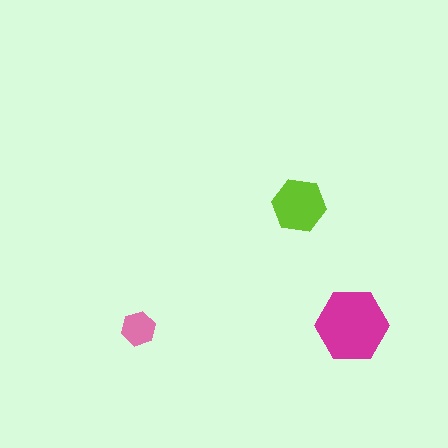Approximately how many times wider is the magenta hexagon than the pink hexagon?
About 2 times wider.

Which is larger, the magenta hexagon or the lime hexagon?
The magenta one.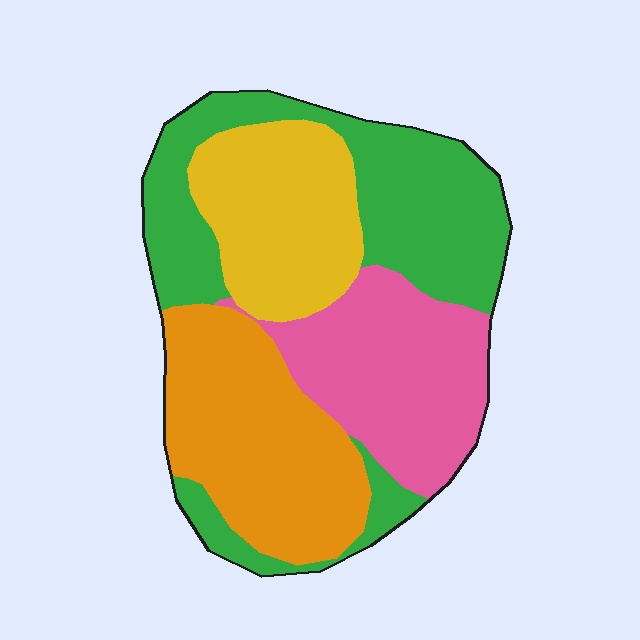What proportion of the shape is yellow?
Yellow covers about 20% of the shape.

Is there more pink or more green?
Green.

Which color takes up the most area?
Green, at roughly 30%.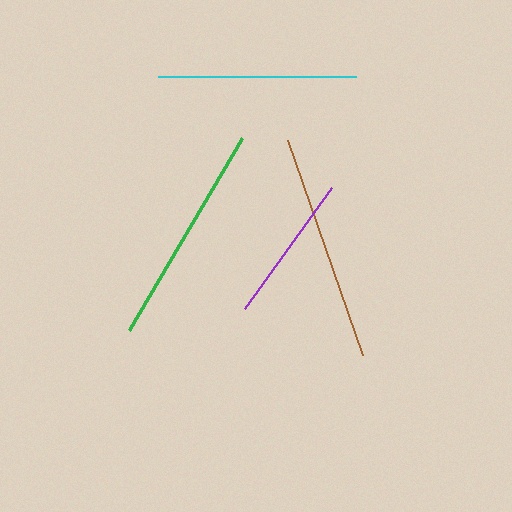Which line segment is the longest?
The brown line is the longest at approximately 227 pixels.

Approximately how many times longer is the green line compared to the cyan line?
The green line is approximately 1.1 times the length of the cyan line.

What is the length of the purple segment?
The purple segment is approximately 149 pixels long.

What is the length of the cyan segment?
The cyan segment is approximately 198 pixels long.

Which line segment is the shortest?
The purple line is the shortest at approximately 149 pixels.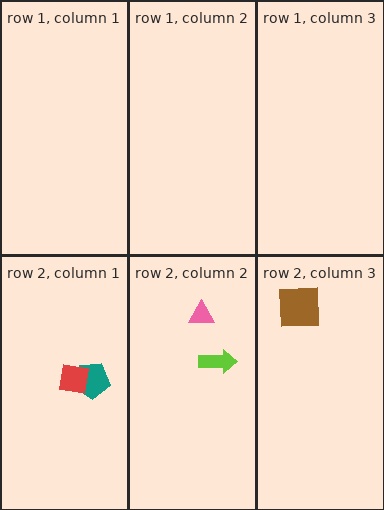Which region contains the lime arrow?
The row 2, column 2 region.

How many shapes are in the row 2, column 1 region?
2.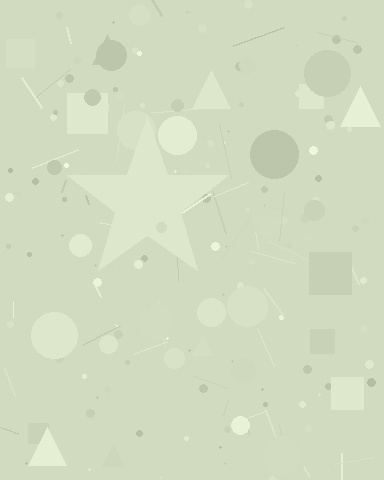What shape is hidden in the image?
A star is hidden in the image.